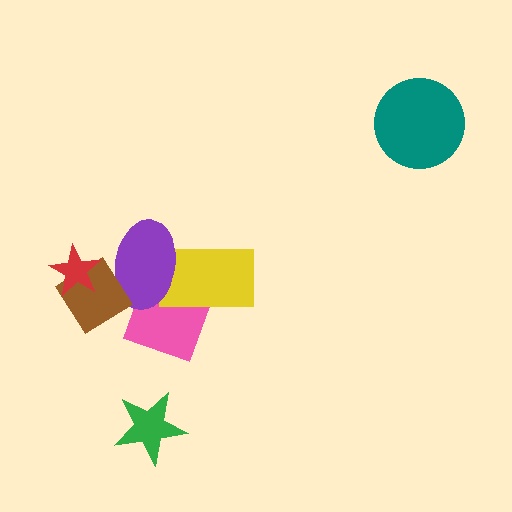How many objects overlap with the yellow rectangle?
2 objects overlap with the yellow rectangle.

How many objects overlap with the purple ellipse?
3 objects overlap with the purple ellipse.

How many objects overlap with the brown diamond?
2 objects overlap with the brown diamond.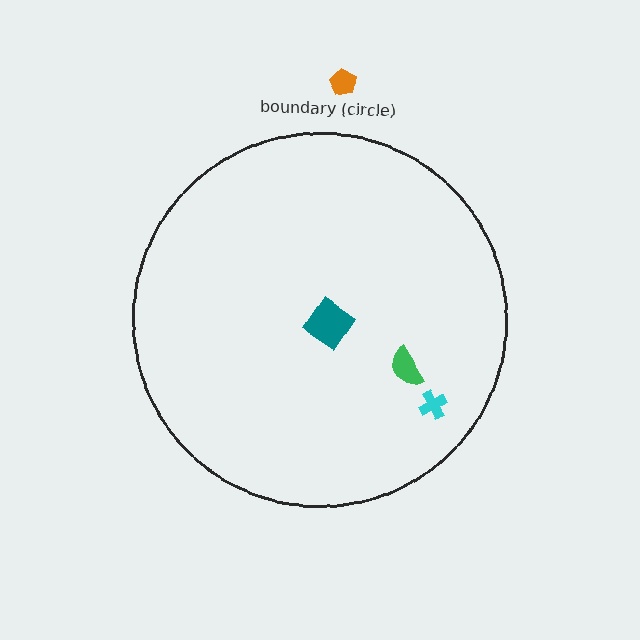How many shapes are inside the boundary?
3 inside, 1 outside.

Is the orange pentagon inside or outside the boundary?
Outside.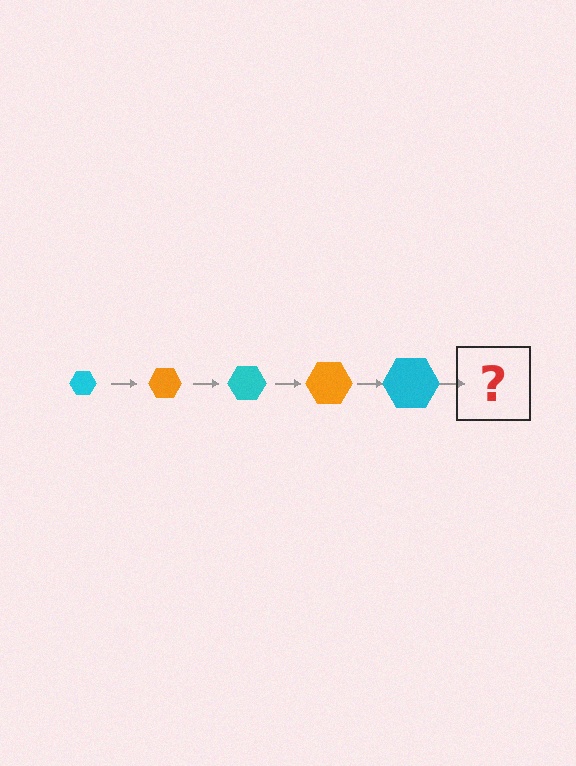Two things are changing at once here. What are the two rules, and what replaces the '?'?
The two rules are that the hexagon grows larger each step and the color cycles through cyan and orange. The '?' should be an orange hexagon, larger than the previous one.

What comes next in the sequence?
The next element should be an orange hexagon, larger than the previous one.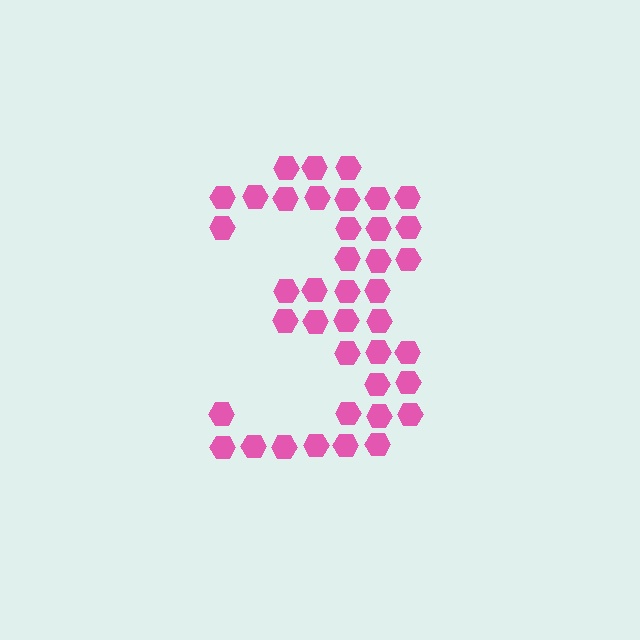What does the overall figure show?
The overall figure shows the digit 3.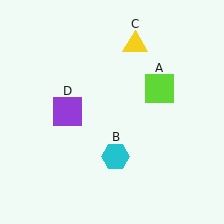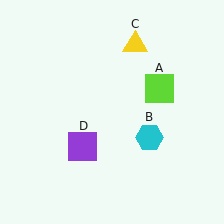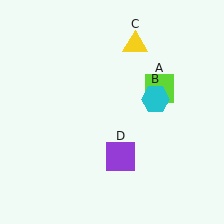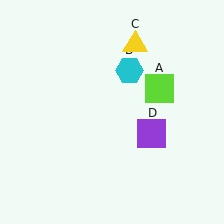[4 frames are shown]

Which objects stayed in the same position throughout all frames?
Lime square (object A) and yellow triangle (object C) remained stationary.